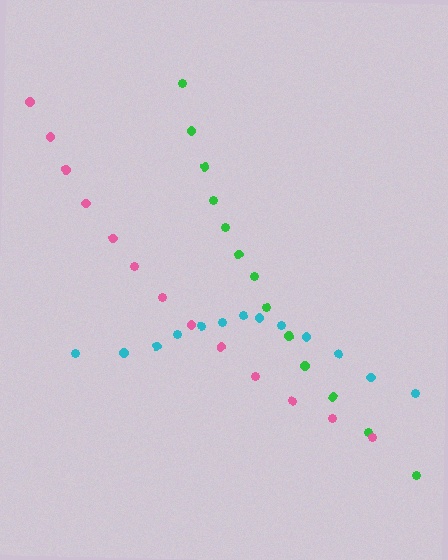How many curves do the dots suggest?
There are 3 distinct paths.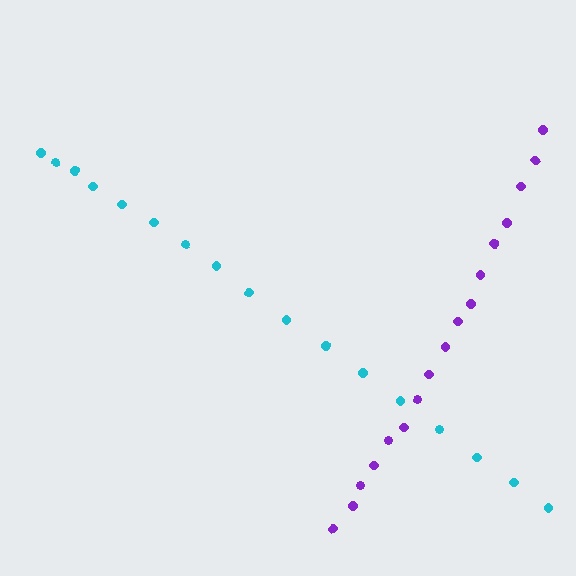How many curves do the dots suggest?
There are 2 distinct paths.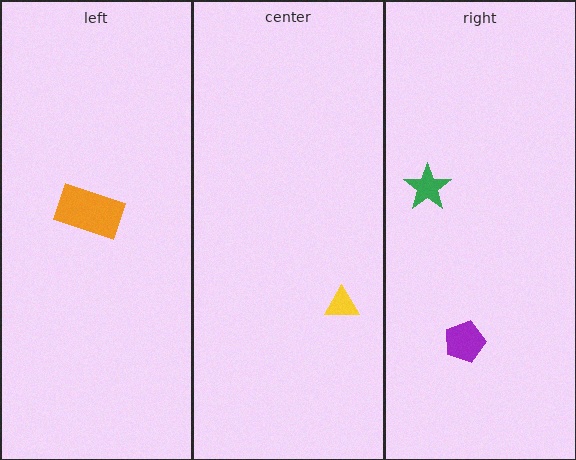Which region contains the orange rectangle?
The left region.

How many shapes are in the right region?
2.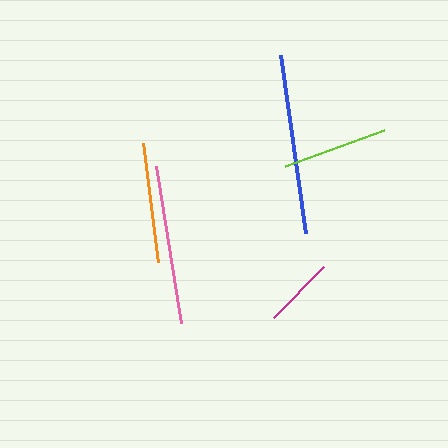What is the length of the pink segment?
The pink segment is approximately 158 pixels long.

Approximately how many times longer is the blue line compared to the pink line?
The blue line is approximately 1.1 times the length of the pink line.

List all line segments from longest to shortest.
From longest to shortest: blue, pink, orange, lime, magenta.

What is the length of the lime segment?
The lime segment is approximately 105 pixels long.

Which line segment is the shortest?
The magenta line is the shortest at approximately 72 pixels.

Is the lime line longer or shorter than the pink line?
The pink line is longer than the lime line.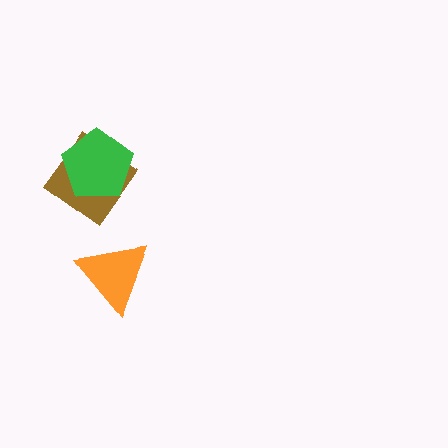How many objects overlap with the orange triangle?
0 objects overlap with the orange triangle.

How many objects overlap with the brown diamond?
1 object overlaps with the brown diamond.